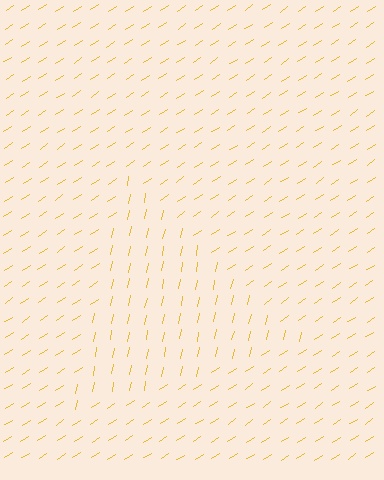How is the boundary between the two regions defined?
The boundary is defined purely by a change in line orientation (approximately 45 degrees difference). All lines are the same color and thickness.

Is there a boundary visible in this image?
Yes, there is a texture boundary formed by a change in line orientation.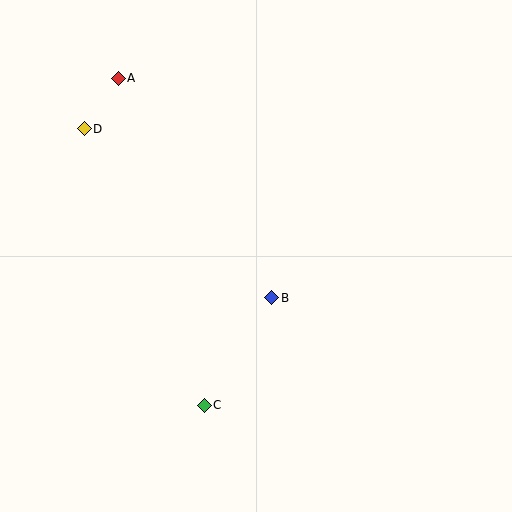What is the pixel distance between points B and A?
The distance between B and A is 268 pixels.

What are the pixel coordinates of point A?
Point A is at (118, 78).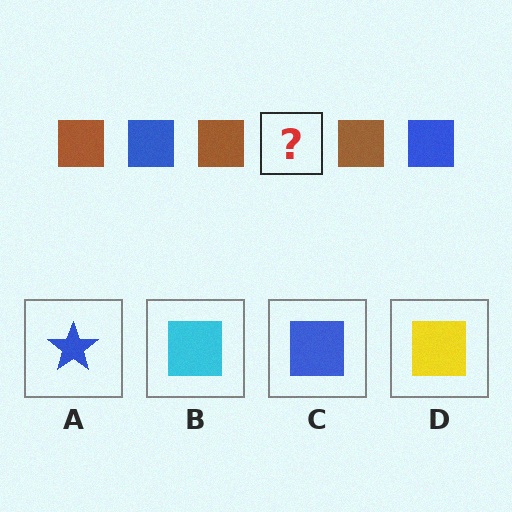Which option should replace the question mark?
Option C.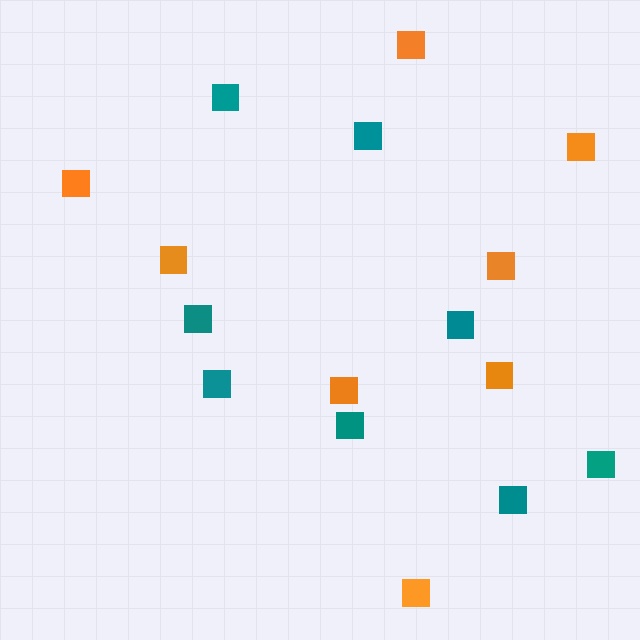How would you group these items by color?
There are 2 groups: one group of orange squares (8) and one group of teal squares (8).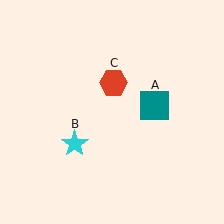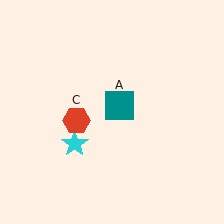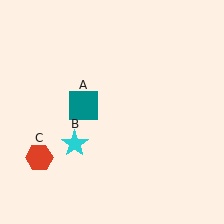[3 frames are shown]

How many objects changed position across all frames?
2 objects changed position: teal square (object A), red hexagon (object C).